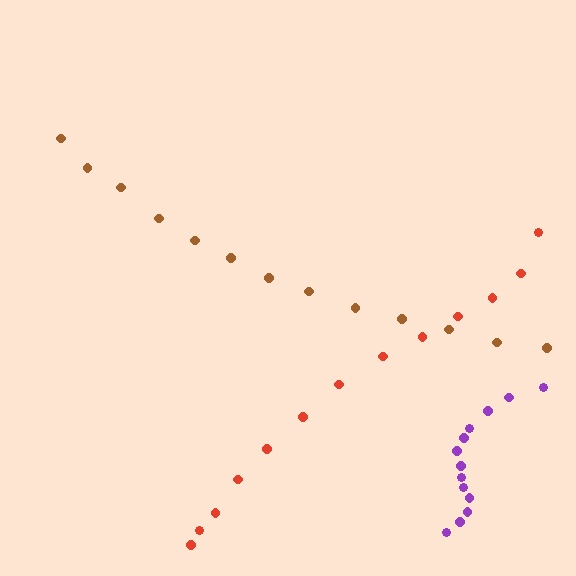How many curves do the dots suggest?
There are 3 distinct paths.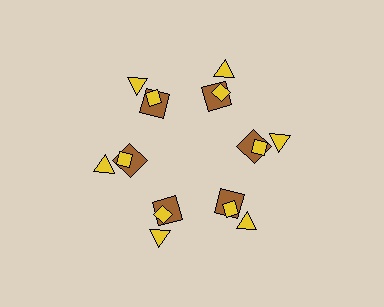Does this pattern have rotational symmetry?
Yes, this pattern has 6-fold rotational symmetry. It looks the same after rotating 60 degrees around the center.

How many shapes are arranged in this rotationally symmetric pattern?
There are 18 shapes, arranged in 6 groups of 3.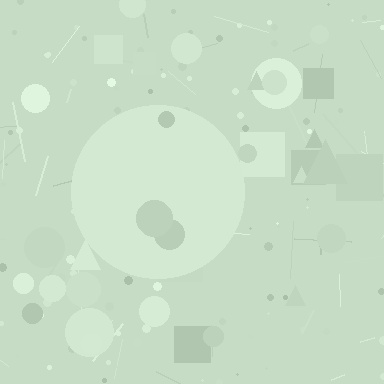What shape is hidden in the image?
A circle is hidden in the image.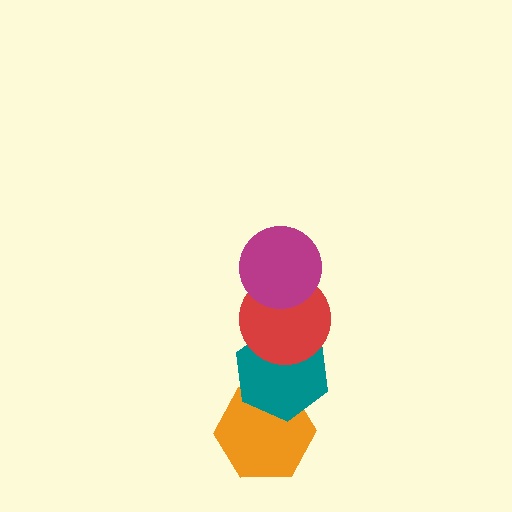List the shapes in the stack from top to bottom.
From top to bottom: the magenta circle, the red circle, the teal hexagon, the orange hexagon.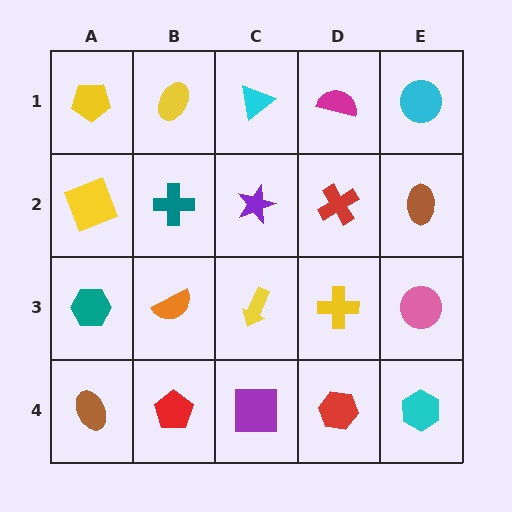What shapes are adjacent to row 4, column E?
A pink circle (row 3, column E), a red hexagon (row 4, column D).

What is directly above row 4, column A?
A teal hexagon.